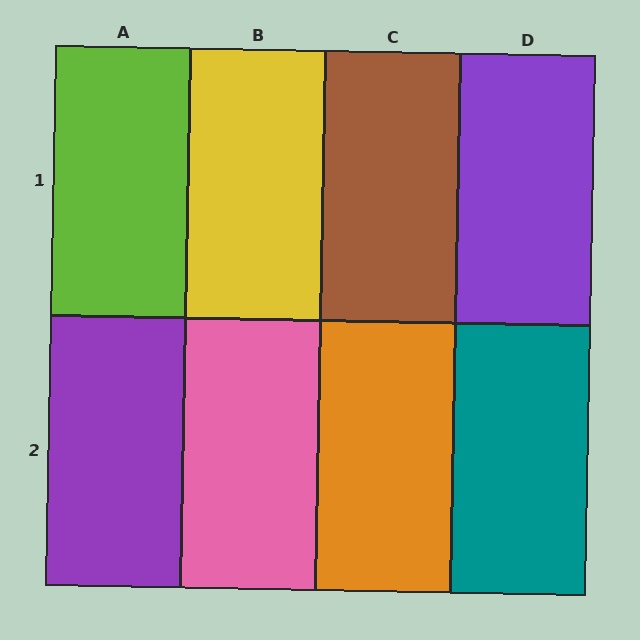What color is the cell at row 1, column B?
Yellow.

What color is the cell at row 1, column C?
Brown.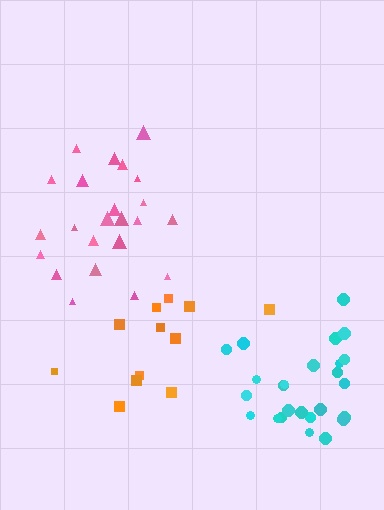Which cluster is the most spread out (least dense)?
Orange.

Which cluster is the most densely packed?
Cyan.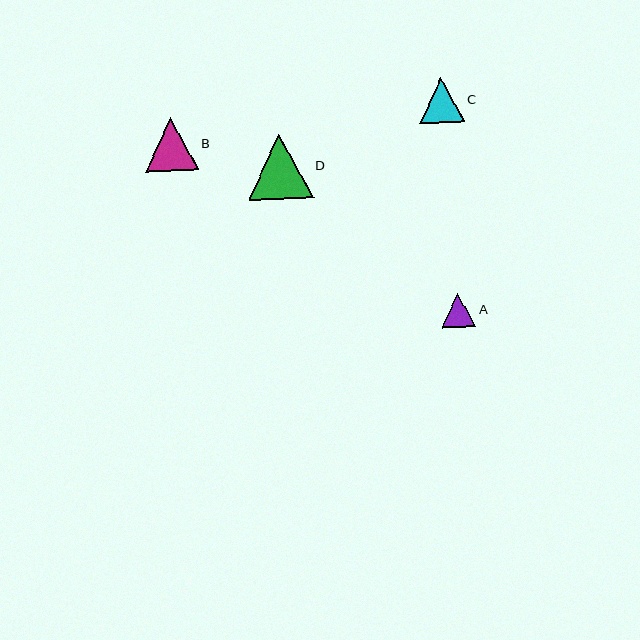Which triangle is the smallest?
Triangle A is the smallest with a size of approximately 34 pixels.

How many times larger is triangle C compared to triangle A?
Triangle C is approximately 1.3 times the size of triangle A.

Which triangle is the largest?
Triangle D is the largest with a size of approximately 65 pixels.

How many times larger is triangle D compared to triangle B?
Triangle D is approximately 1.2 times the size of triangle B.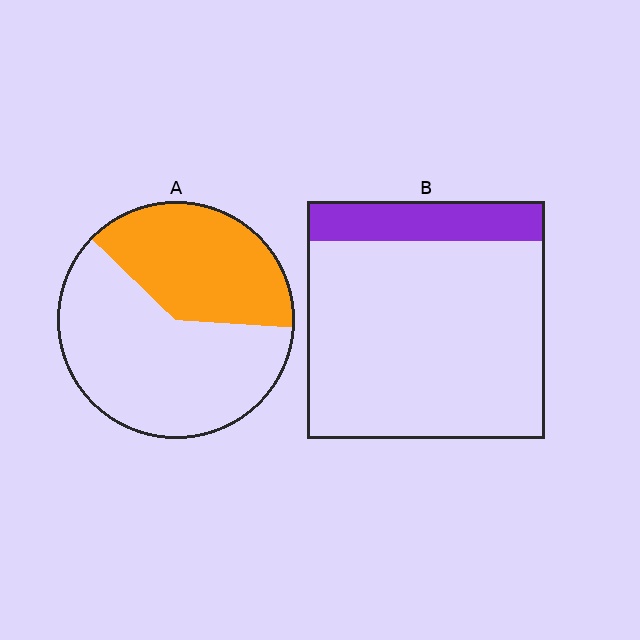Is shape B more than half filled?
No.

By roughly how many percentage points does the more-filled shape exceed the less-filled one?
By roughly 20 percentage points (A over B).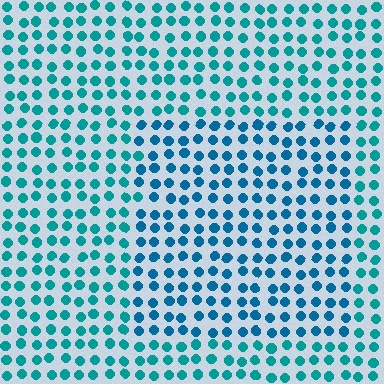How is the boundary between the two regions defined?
The boundary is defined purely by a slight shift in hue (about 21 degrees). Spacing, size, and orientation are identical on both sides.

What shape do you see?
I see a rectangle.